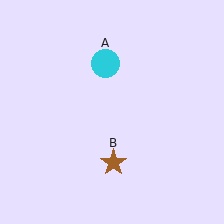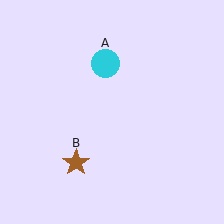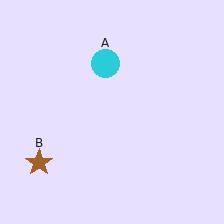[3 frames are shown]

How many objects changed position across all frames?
1 object changed position: brown star (object B).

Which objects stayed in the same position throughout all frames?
Cyan circle (object A) remained stationary.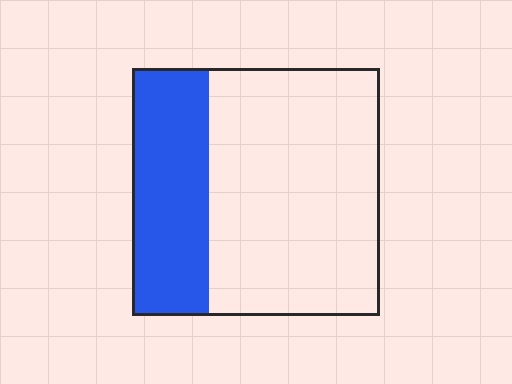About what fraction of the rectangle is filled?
About one third (1/3).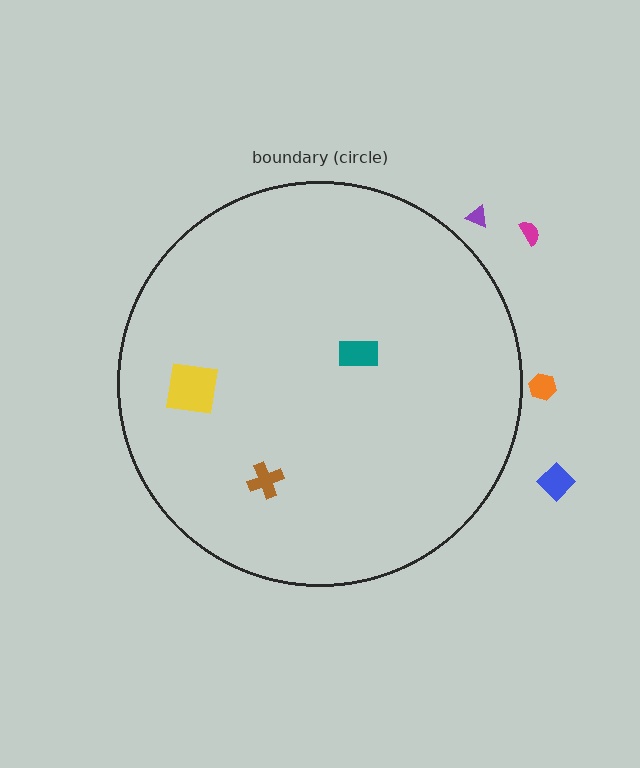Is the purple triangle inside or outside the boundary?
Outside.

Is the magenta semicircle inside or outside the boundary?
Outside.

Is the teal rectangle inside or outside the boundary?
Inside.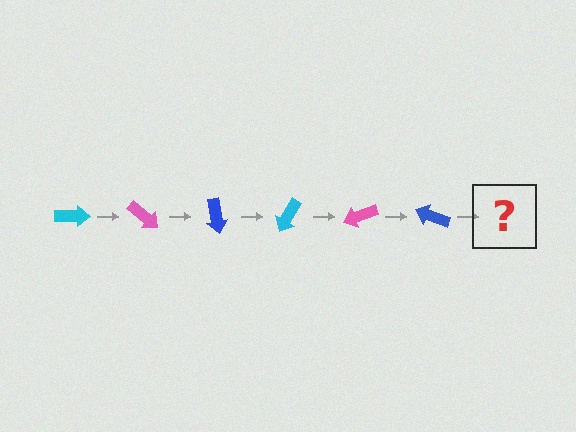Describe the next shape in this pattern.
It should be a cyan arrow, rotated 240 degrees from the start.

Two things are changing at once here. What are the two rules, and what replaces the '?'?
The two rules are that it rotates 40 degrees each step and the color cycles through cyan, pink, and blue. The '?' should be a cyan arrow, rotated 240 degrees from the start.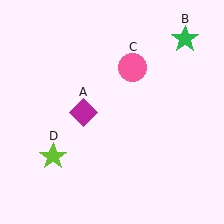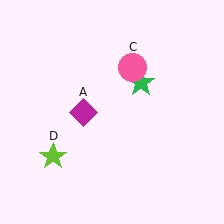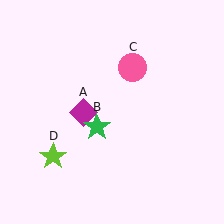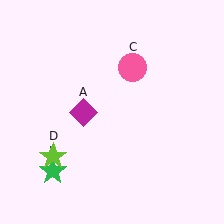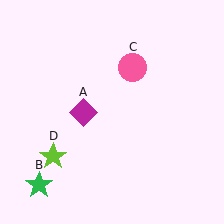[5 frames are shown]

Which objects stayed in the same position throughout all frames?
Magenta diamond (object A) and pink circle (object C) and lime star (object D) remained stationary.